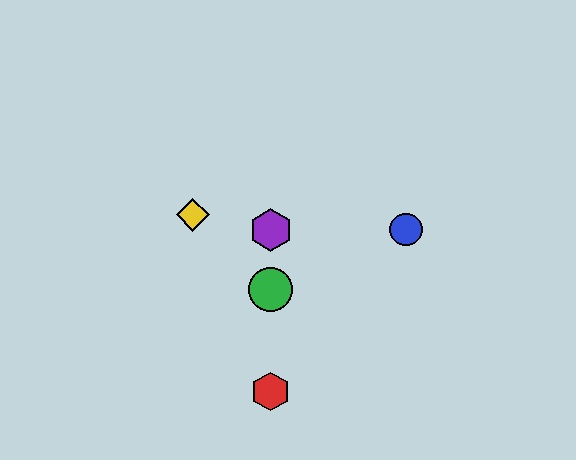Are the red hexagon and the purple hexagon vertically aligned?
Yes, both are at x≈271.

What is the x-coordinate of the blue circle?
The blue circle is at x≈406.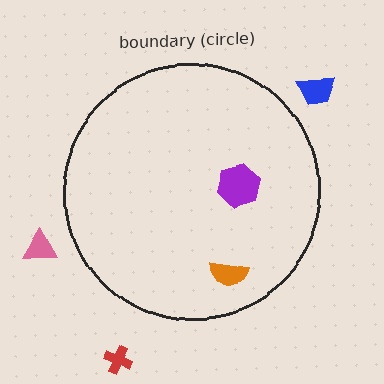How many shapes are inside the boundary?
2 inside, 3 outside.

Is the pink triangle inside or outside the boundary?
Outside.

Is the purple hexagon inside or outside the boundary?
Inside.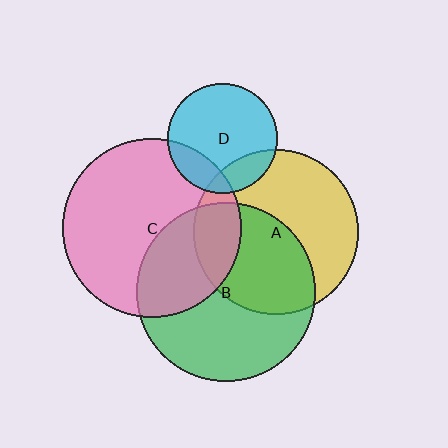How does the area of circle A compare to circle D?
Approximately 2.2 times.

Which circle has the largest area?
Circle C (pink).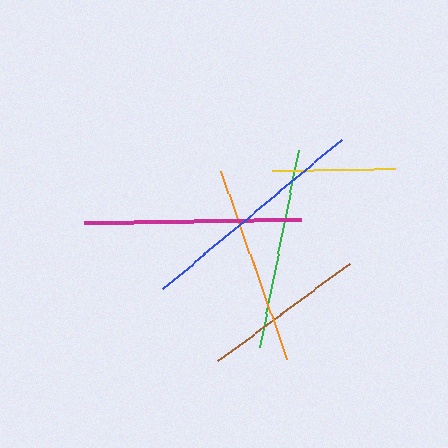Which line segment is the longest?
The blue line is the longest at approximately 232 pixels.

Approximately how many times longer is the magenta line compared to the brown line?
The magenta line is approximately 1.3 times the length of the brown line.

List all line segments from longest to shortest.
From longest to shortest: blue, magenta, green, orange, brown, yellow.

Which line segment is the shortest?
The yellow line is the shortest at approximately 123 pixels.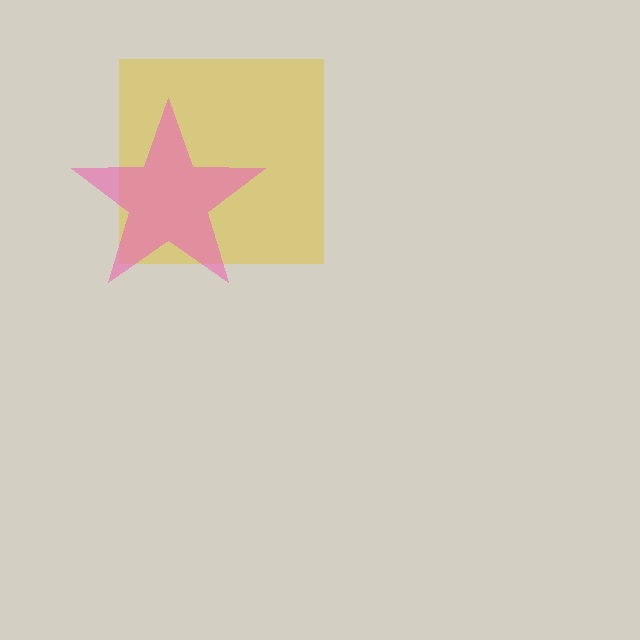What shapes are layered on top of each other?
The layered shapes are: a yellow square, a pink star.